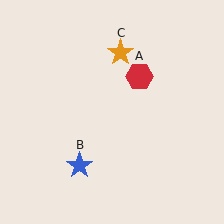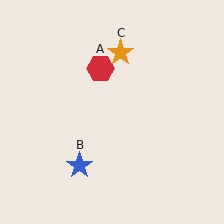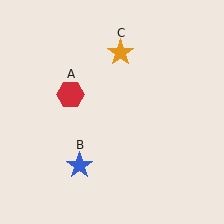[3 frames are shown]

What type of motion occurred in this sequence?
The red hexagon (object A) rotated counterclockwise around the center of the scene.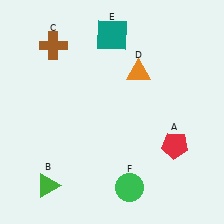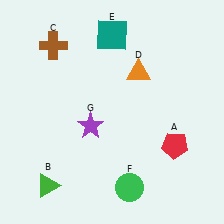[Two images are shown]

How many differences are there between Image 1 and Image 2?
There is 1 difference between the two images.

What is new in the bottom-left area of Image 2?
A purple star (G) was added in the bottom-left area of Image 2.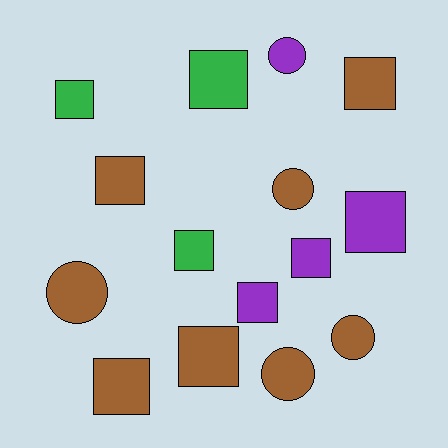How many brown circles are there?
There are 4 brown circles.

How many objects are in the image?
There are 15 objects.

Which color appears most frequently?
Brown, with 8 objects.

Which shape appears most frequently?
Square, with 10 objects.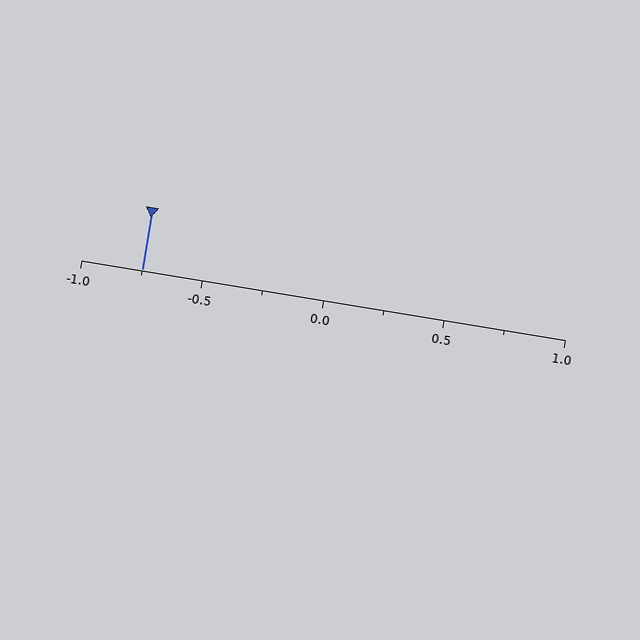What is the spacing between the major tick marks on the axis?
The major ticks are spaced 0.5 apart.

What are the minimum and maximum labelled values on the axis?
The axis runs from -1.0 to 1.0.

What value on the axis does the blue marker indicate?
The marker indicates approximately -0.75.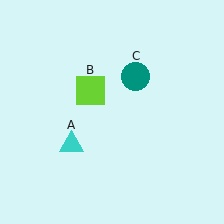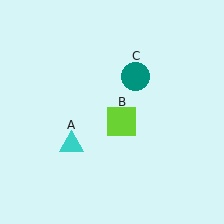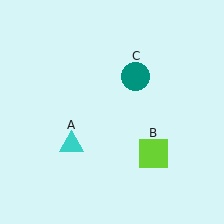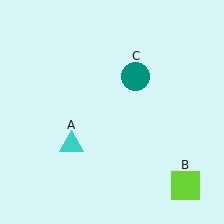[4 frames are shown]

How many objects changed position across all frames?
1 object changed position: lime square (object B).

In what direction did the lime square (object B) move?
The lime square (object B) moved down and to the right.